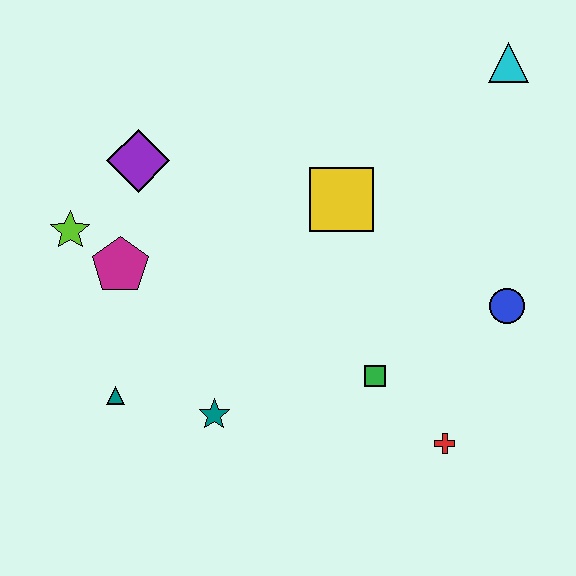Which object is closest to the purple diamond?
The lime star is closest to the purple diamond.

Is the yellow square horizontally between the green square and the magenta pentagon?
Yes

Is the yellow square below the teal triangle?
No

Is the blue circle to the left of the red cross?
No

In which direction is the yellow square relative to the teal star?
The yellow square is above the teal star.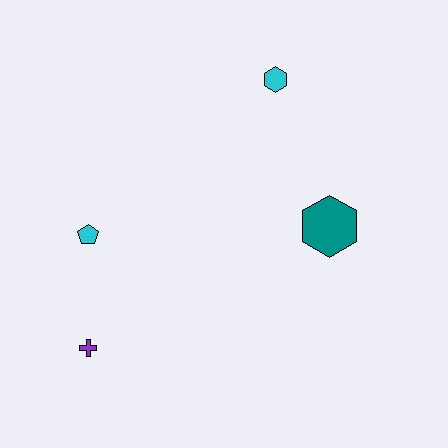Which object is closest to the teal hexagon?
The cyan hexagon is closest to the teal hexagon.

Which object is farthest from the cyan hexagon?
The purple cross is farthest from the cyan hexagon.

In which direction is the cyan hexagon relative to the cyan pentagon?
The cyan hexagon is to the right of the cyan pentagon.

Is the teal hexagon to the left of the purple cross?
No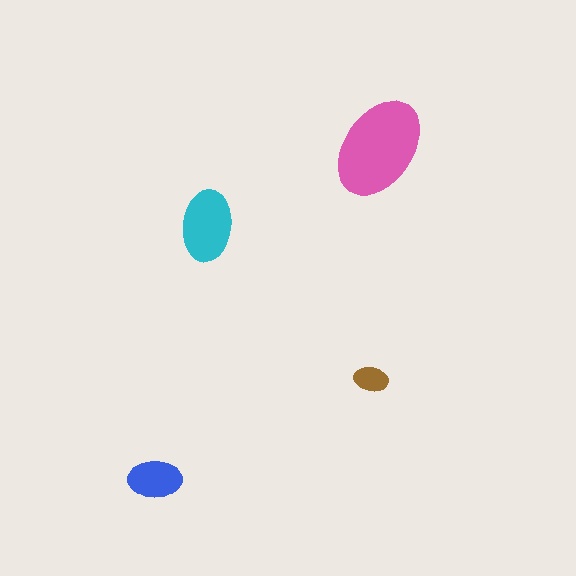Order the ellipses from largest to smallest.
the pink one, the cyan one, the blue one, the brown one.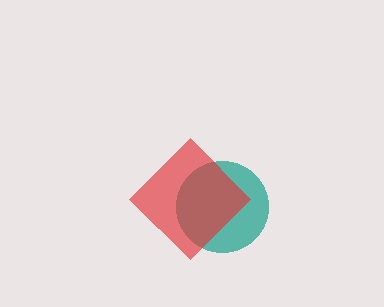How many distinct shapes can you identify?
There are 2 distinct shapes: a teal circle, a red diamond.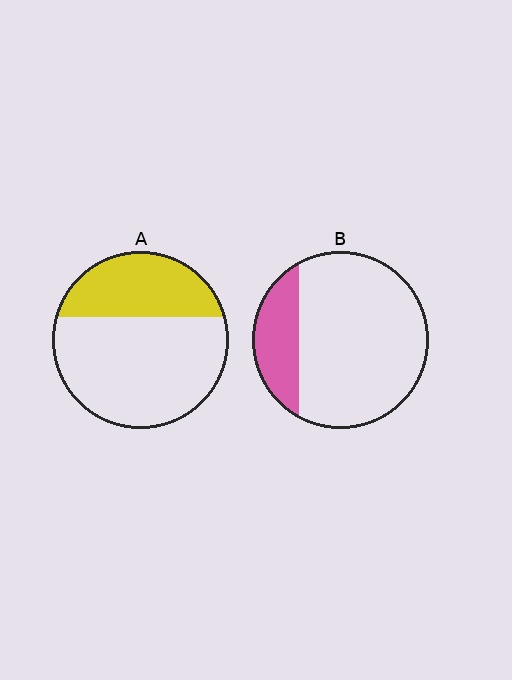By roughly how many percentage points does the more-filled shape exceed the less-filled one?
By roughly 10 percentage points (A over B).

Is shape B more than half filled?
No.